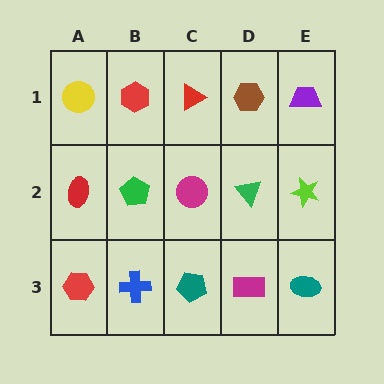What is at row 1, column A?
A yellow circle.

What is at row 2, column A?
A red ellipse.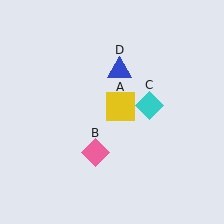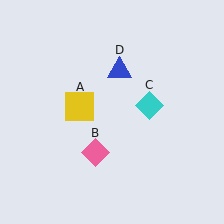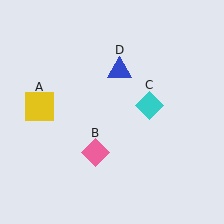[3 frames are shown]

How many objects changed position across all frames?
1 object changed position: yellow square (object A).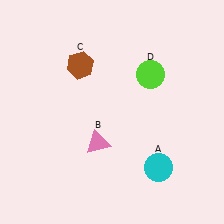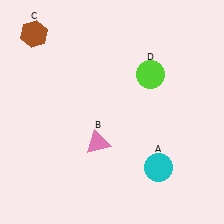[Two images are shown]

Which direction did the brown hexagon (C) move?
The brown hexagon (C) moved left.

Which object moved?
The brown hexagon (C) moved left.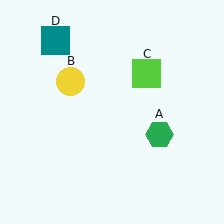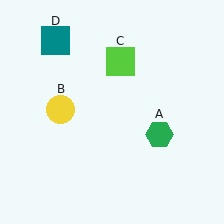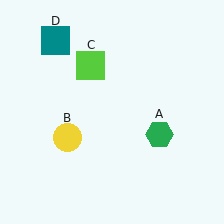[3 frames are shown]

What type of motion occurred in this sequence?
The yellow circle (object B), lime square (object C) rotated counterclockwise around the center of the scene.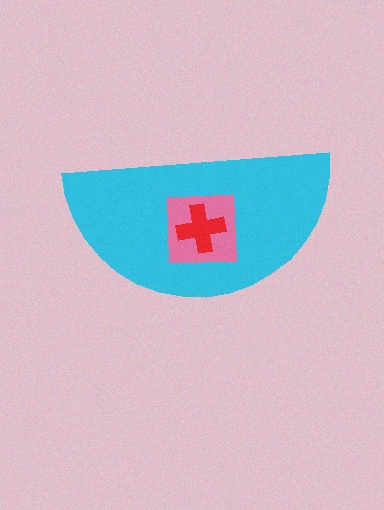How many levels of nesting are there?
3.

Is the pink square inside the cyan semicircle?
Yes.